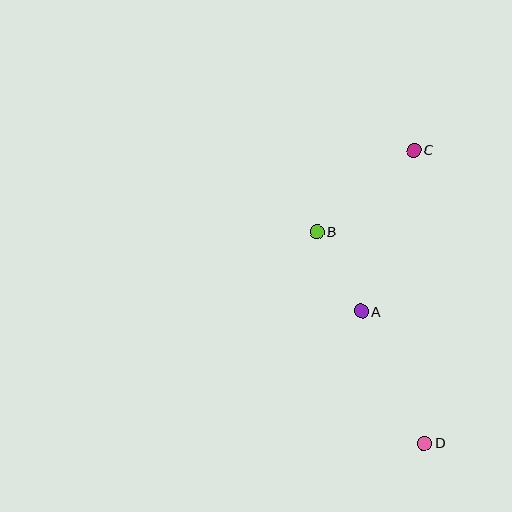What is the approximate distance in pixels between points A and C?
The distance between A and C is approximately 170 pixels.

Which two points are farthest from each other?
Points C and D are farthest from each other.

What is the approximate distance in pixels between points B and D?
The distance between B and D is approximately 238 pixels.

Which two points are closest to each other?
Points A and B are closest to each other.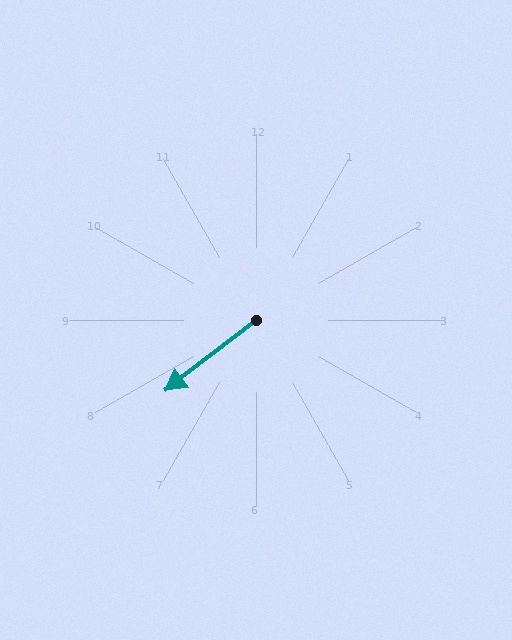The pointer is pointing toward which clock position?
Roughly 8 o'clock.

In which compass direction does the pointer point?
Southwest.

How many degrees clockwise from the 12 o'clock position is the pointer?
Approximately 232 degrees.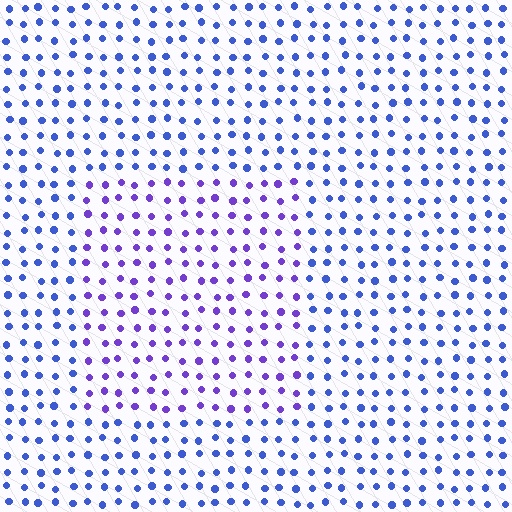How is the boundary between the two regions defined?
The boundary is defined purely by a slight shift in hue (about 35 degrees). Spacing, size, and orientation are identical on both sides.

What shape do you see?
I see a rectangle.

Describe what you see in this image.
The image is filled with small blue elements in a uniform arrangement. A rectangle-shaped region is visible where the elements are tinted to a slightly different hue, forming a subtle color boundary.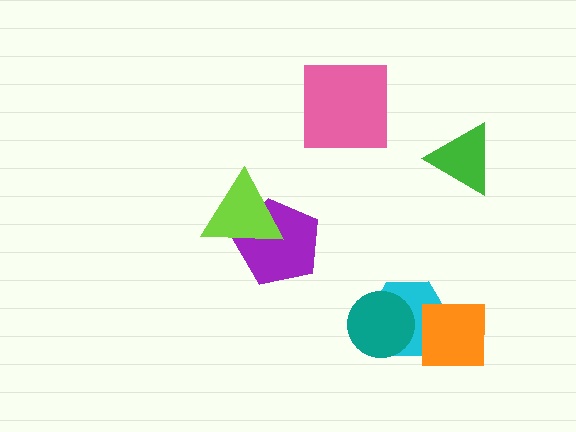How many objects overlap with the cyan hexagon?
2 objects overlap with the cyan hexagon.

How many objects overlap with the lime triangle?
1 object overlaps with the lime triangle.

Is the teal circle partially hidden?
No, no other shape covers it.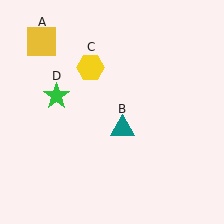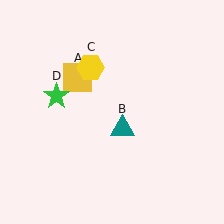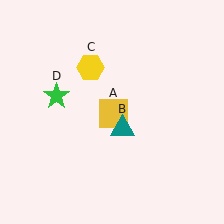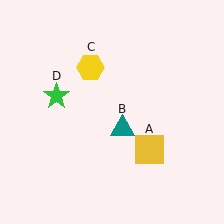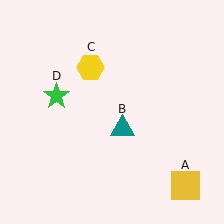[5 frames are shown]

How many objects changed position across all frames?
1 object changed position: yellow square (object A).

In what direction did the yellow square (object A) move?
The yellow square (object A) moved down and to the right.